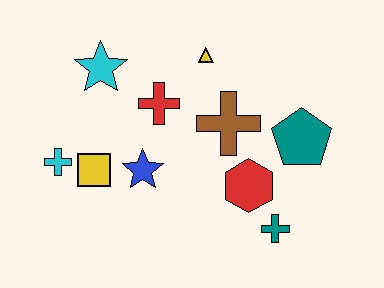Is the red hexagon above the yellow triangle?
No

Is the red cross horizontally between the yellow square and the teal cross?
Yes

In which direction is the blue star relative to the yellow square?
The blue star is to the right of the yellow square.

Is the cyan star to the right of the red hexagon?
No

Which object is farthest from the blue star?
The teal pentagon is farthest from the blue star.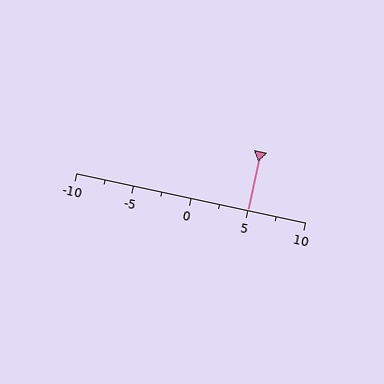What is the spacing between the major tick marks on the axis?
The major ticks are spaced 5 apart.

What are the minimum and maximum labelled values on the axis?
The axis runs from -10 to 10.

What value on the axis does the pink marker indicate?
The marker indicates approximately 5.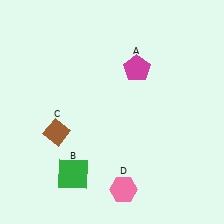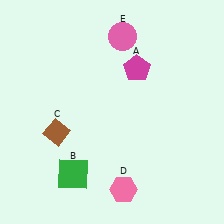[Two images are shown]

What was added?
A pink circle (E) was added in Image 2.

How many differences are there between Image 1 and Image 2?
There is 1 difference between the two images.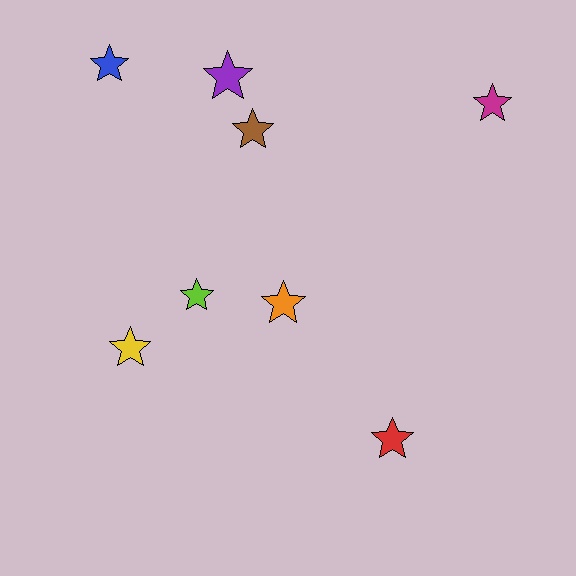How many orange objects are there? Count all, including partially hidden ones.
There is 1 orange object.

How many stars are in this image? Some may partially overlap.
There are 8 stars.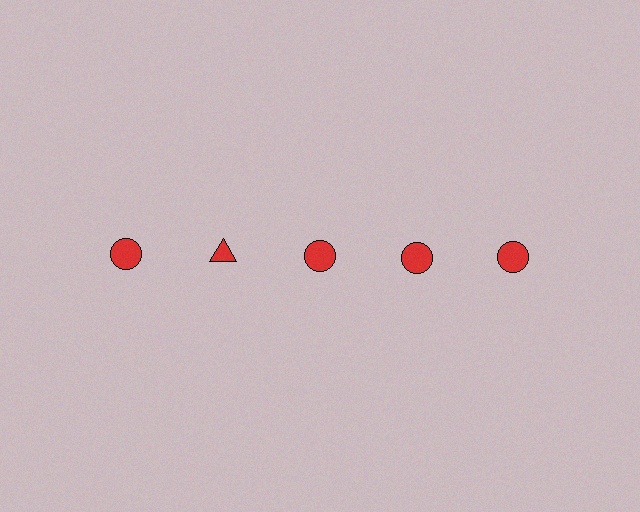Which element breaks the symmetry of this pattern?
The red triangle in the top row, second from left column breaks the symmetry. All other shapes are red circles.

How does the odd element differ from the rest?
It has a different shape: triangle instead of circle.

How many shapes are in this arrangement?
There are 5 shapes arranged in a grid pattern.